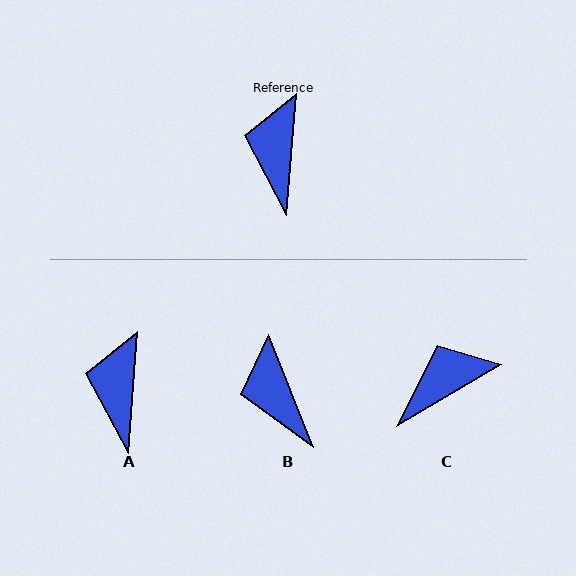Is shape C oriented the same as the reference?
No, it is off by about 55 degrees.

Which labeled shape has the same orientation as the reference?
A.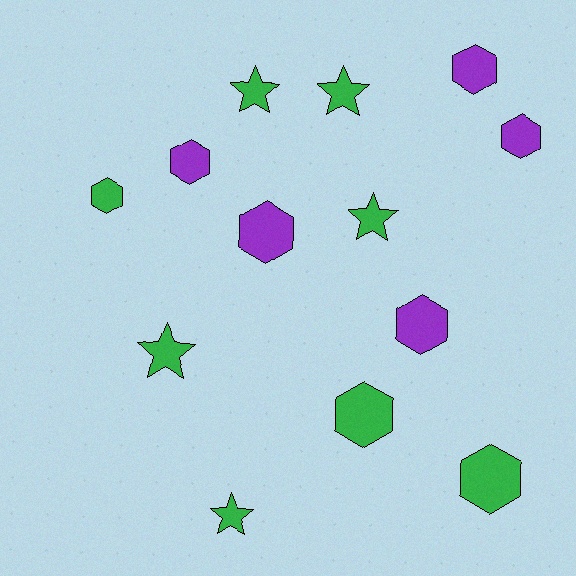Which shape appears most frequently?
Hexagon, with 8 objects.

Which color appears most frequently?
Green, with 8 objects.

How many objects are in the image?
There are 13 objects.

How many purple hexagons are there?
There are 5 purple hexagons.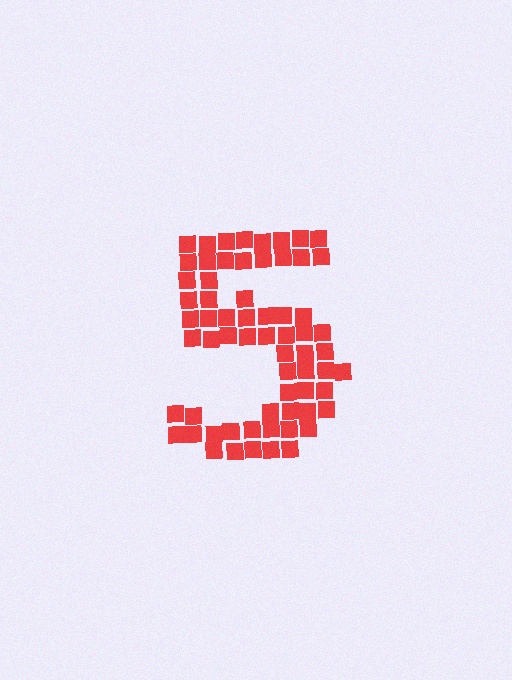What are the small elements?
The small elements are squares.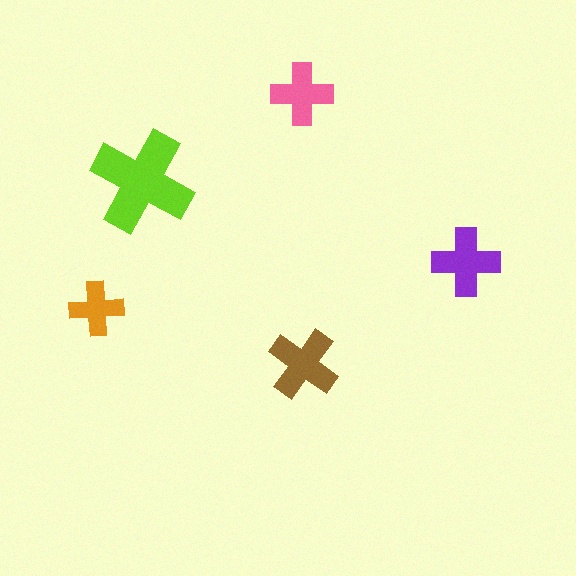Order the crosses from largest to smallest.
the lime one, the brown one, the purple one, the pink one, the orange one.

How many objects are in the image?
There are 5 objects in the image.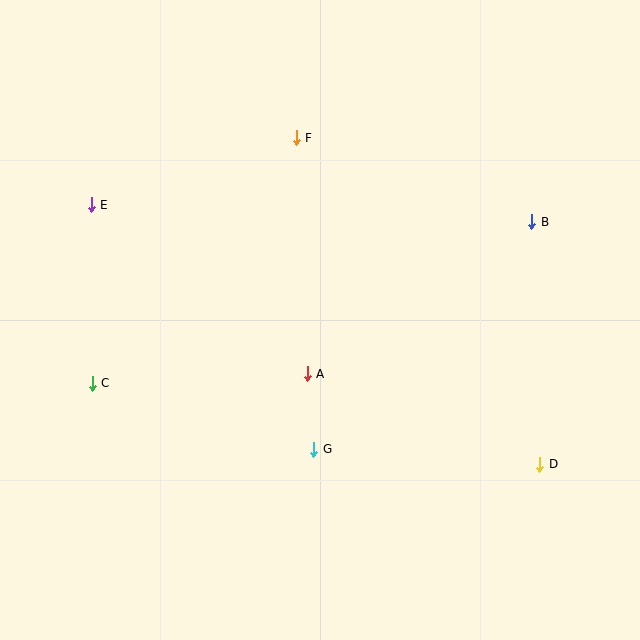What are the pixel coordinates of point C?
Point C is at (92, 383).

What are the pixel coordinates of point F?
Point F is at (296, 138).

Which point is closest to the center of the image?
Point A at (307, 374) is closest to the center.